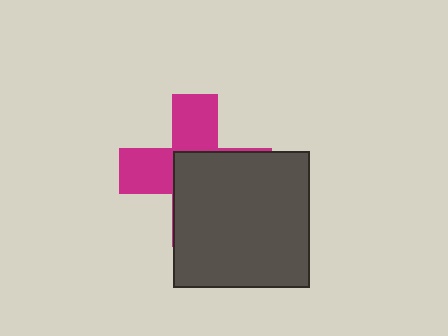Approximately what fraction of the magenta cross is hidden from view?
Roughly 54% of the magenta cross is hidden behind the dark gray square.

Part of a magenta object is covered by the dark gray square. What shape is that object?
It is a cross.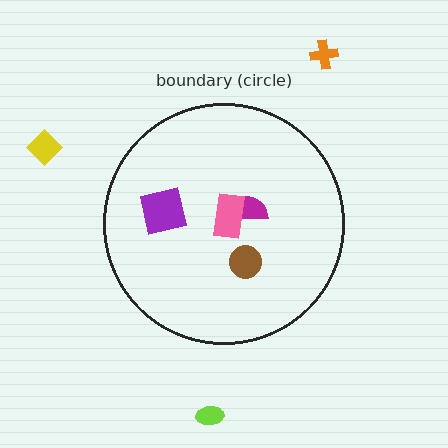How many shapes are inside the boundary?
4 inside, 3 outside.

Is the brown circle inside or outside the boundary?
Inside.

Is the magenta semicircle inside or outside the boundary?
Inside.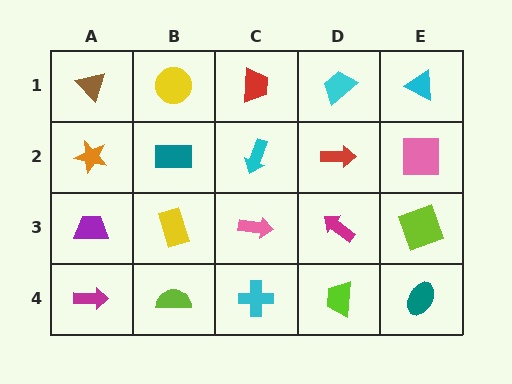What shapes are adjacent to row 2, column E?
A cyan triangle (row 1, column E), a lime square (row 3, column E), a red arrow (row 2, column D).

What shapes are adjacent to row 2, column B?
A yellow circle (row 1, column B), a yellow rectangle (row 3, column B), an orange star (row 2, column A), a cyan arrow (row 2, column C).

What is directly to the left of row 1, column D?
A red trapezoid.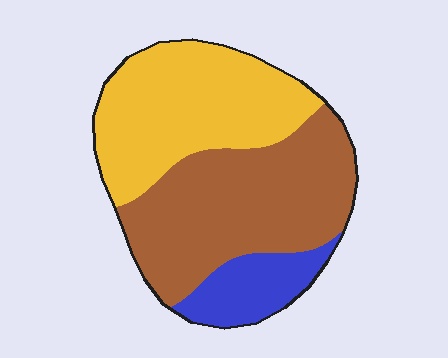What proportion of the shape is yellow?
Yellow takes up about two fifths (2/5) of the shape.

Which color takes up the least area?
Blue, at roughly 15%.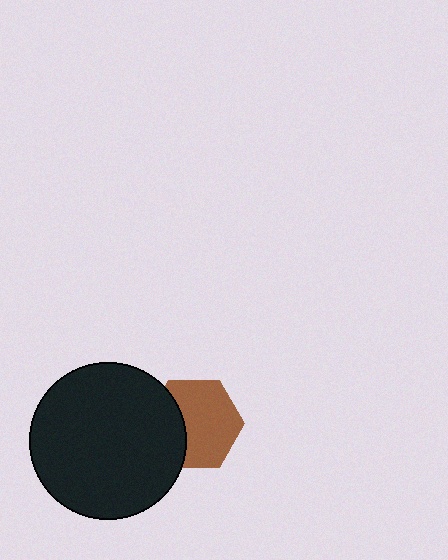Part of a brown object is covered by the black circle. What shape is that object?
It is a hexagon.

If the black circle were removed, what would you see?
You would see the complete brown hexagon.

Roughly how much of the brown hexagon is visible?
Most of it is visible (roughly 67%).